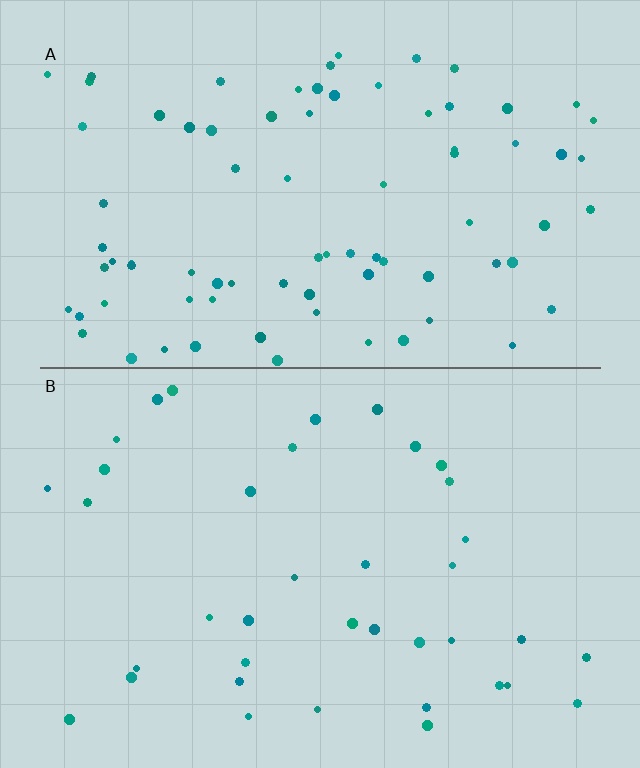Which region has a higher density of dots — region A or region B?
A (the top).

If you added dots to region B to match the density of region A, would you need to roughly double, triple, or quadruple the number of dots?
Approximately double.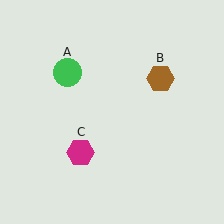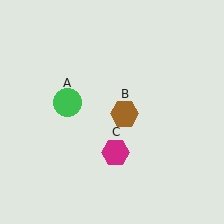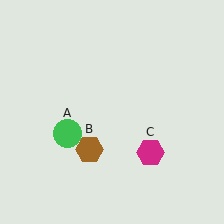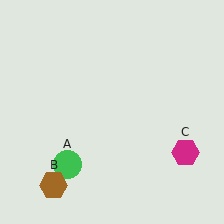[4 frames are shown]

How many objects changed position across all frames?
3 objects changed position: green circle (object A), brown hexagon (object B), magenta hexagon (object C).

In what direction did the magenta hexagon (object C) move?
The magenta hexagon (object C) moved right.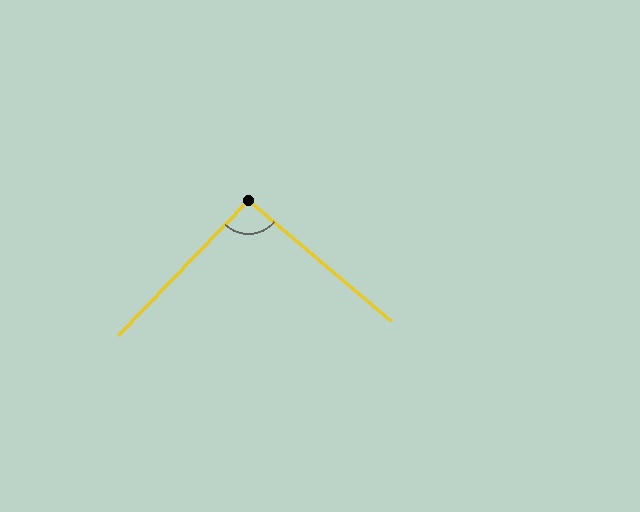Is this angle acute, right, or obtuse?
It is approximately a right angle.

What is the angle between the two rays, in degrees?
Approximately 94 degrees.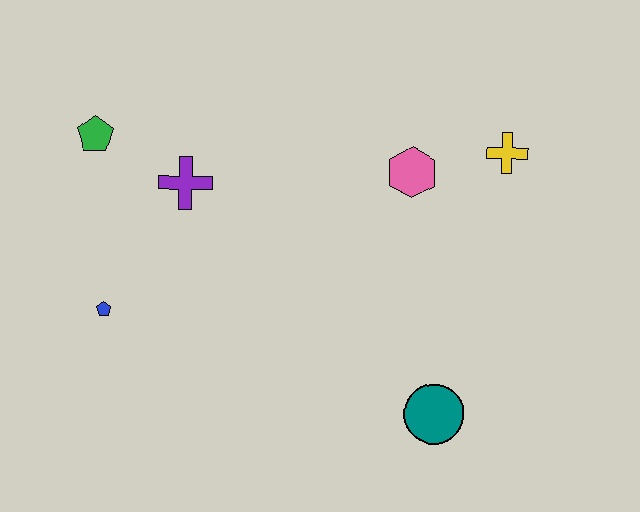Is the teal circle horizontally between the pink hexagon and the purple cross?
No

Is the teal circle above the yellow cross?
No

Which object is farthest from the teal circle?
The green pentagon is farthest from the teal circle.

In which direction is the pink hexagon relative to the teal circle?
The pink hexagon is above the teal circle.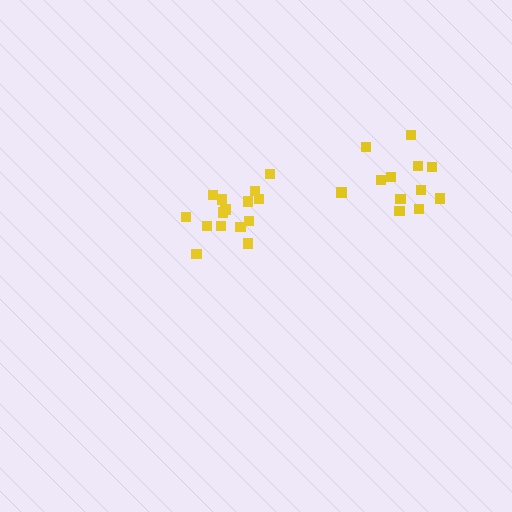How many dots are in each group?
Group 1: 15 dots, Group 2: 12 dots (27 total).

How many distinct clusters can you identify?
There are 2 distinct clusters.